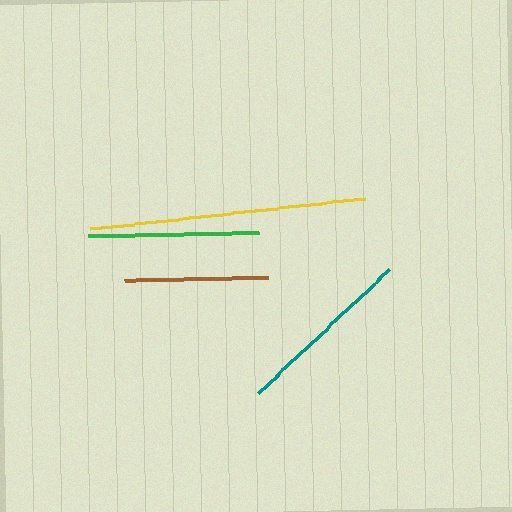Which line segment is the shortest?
The brown line is the shortest at approximately 143 pixels.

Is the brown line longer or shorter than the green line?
The green line is longer than the brown line.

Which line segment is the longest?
The yellow line is the longest at approximately 276 pixels.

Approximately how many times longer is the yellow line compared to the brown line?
The yellow line is approximately 1.9 times the length of the brown line.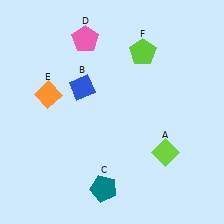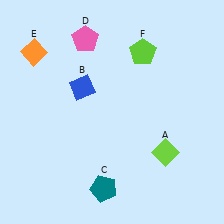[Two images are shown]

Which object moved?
The orange diamond (E) moved up.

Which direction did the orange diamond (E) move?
The orange diamond (E) moved up.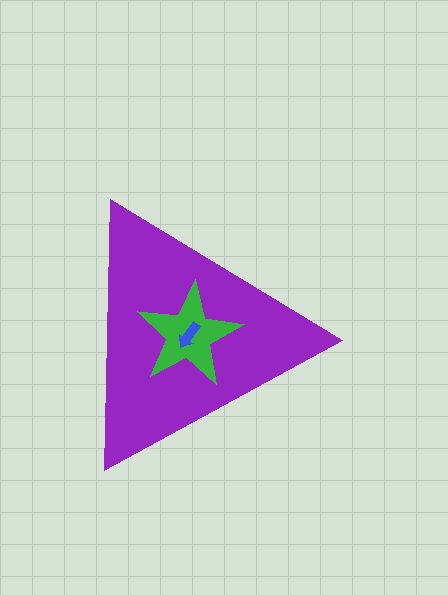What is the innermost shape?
The blue arrow.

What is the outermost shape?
The purple triangle.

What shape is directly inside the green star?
The blue arrow.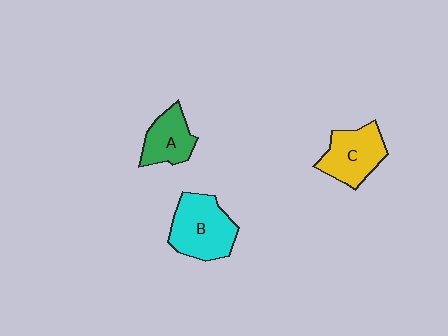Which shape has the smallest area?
Shape A (green).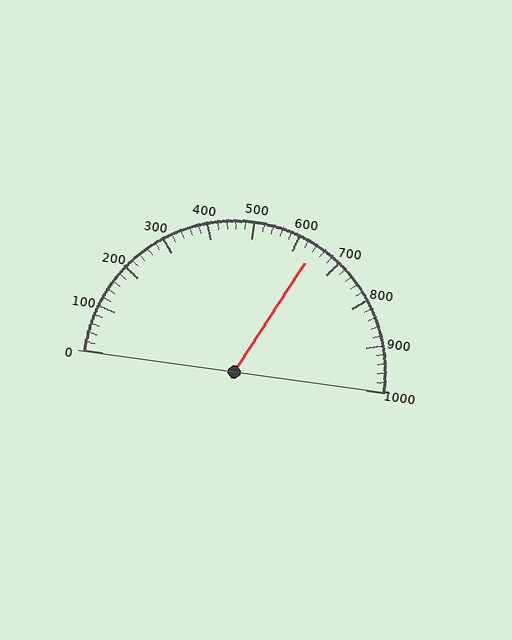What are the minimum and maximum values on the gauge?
The gauge ranges from 0 to 1000.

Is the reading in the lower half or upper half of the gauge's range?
The reading is in the upper half of the range (0 to 1000).